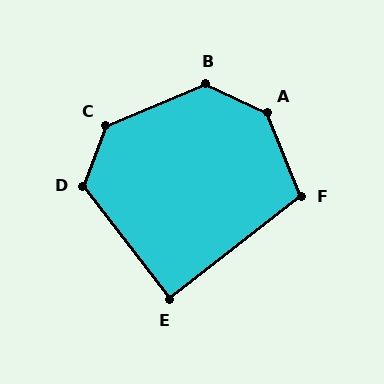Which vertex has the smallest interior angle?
E, at approximately 90 degrees.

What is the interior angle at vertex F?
Approximately 106 degrees (obtuse).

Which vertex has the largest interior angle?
A, at approximately 137 degrees.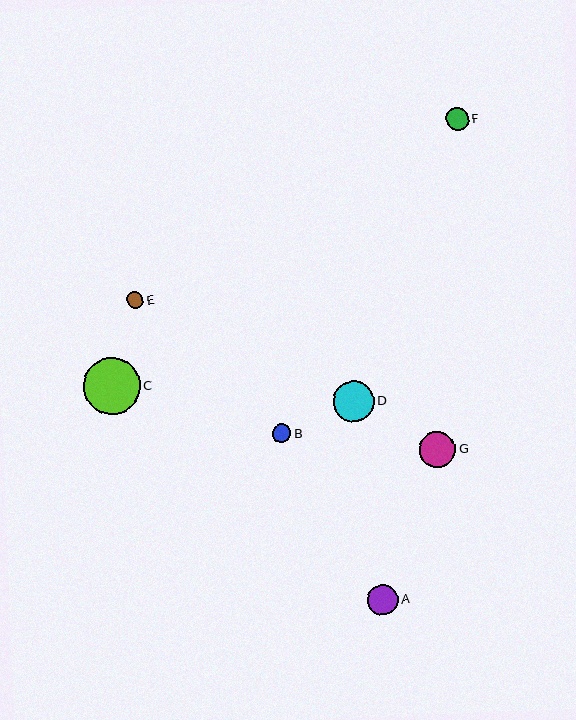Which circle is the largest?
Circle C is the largest with a size of approximately 56 pixels.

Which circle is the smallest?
Circle E is the smallest with a size of approximately 17 pixels.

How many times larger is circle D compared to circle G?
Circle D is approximately 1.1 times the size of circle G.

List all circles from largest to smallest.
From largest to smallest: C, D, G, A, F, B, E.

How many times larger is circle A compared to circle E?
Circle A is approximately 1.8 times the size of circle E.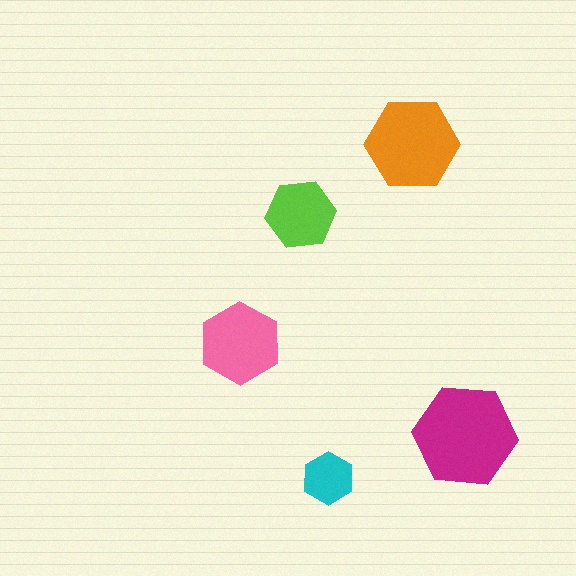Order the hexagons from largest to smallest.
the magenta one, the orange one, the pink one, the lime one, the cyan one.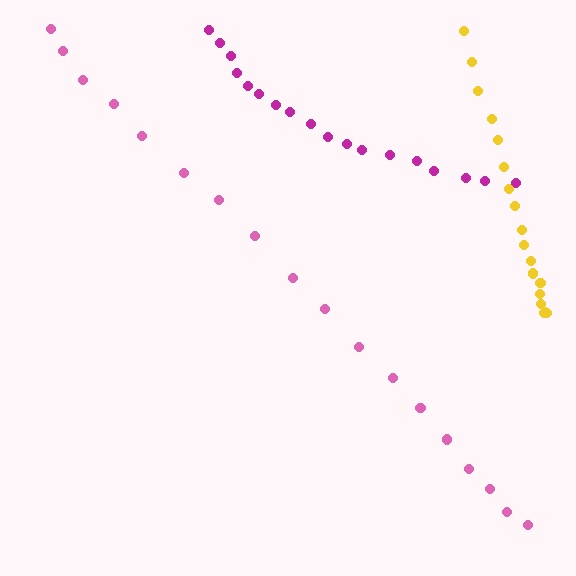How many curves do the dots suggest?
There are 3 distinct paths.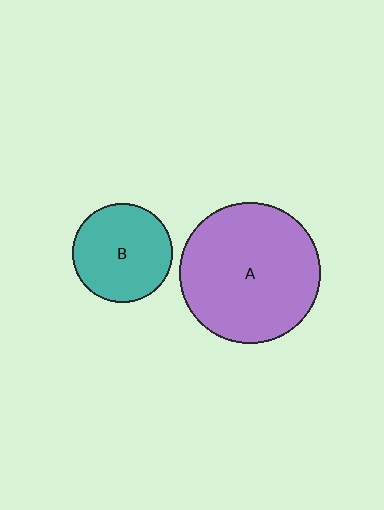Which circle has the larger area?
Circle A (purple).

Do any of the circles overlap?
No, none of the circles overlap.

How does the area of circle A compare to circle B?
Approximately 2.0 times.